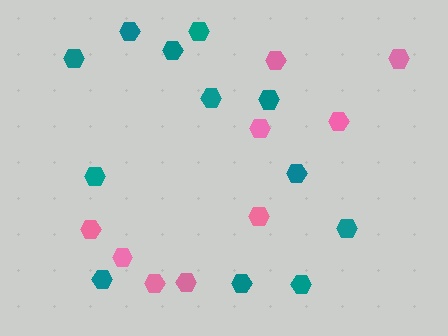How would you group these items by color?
There are 2 groups: one group of teal hexagons (12) and one group of pink hexagons (9).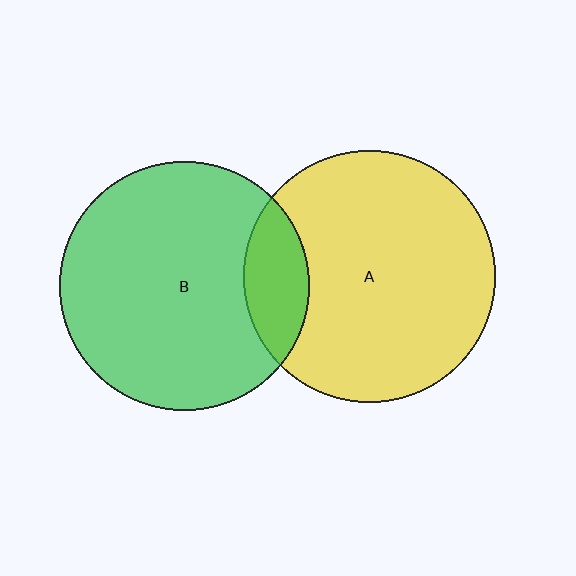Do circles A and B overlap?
Yes.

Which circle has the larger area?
Circle A (yellow).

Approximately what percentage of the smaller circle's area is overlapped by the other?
Approximately 15%.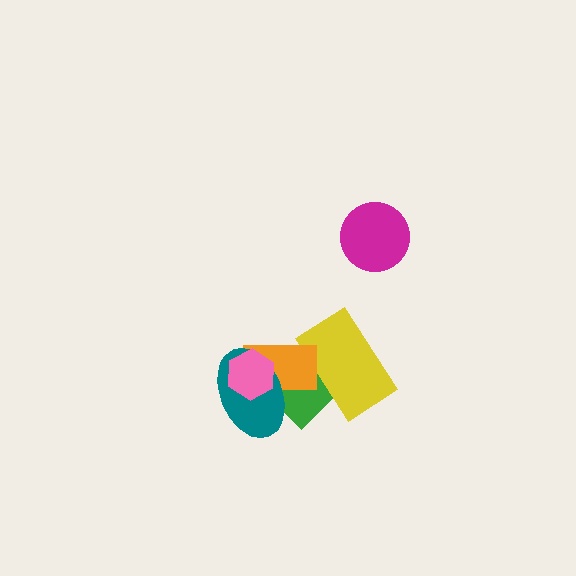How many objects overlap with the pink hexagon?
3 objects overlap with the pink hexagon.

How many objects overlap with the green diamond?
4 objects overlap with the green diamond.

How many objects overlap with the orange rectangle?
4 objects overlap with the orange rectangle.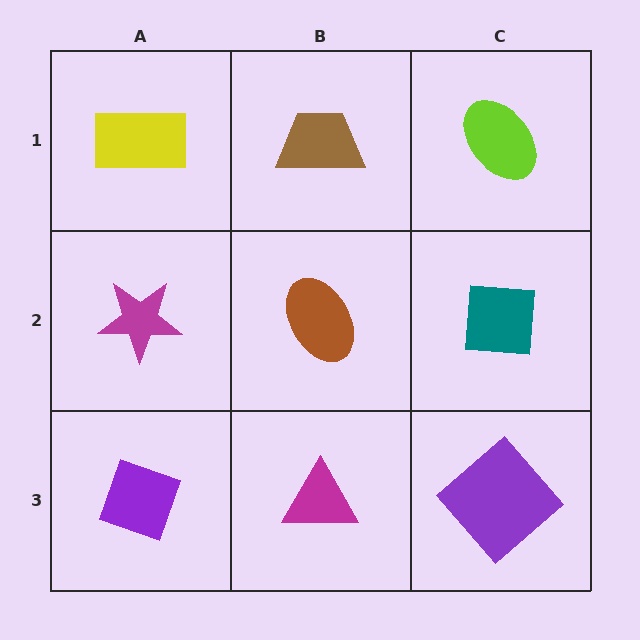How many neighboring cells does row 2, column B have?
4.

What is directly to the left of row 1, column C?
A brown trapezoid.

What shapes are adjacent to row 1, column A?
A magenta star (row 2, column A), a brown trapezoid (row 1, column B).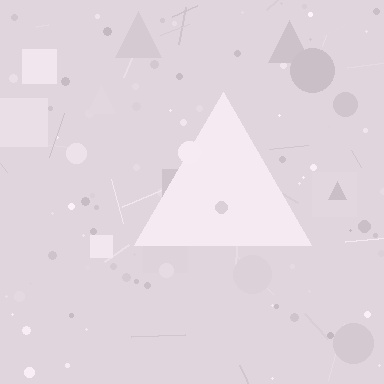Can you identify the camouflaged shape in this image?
The camouflaged shape is a triangle.